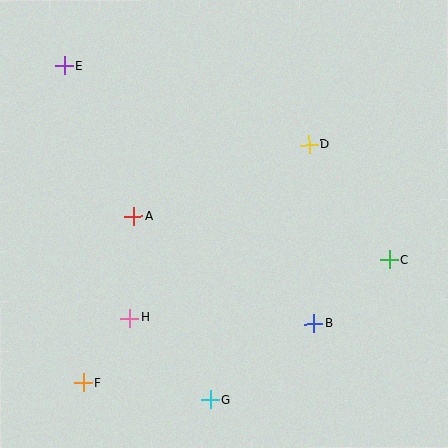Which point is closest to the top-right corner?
Point D is closest to the top-right corner.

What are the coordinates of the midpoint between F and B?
The midpoint between F and B is at (198, 353).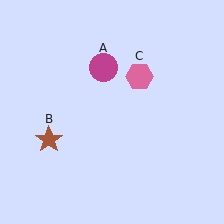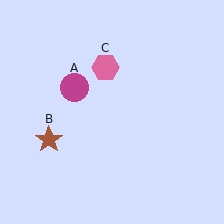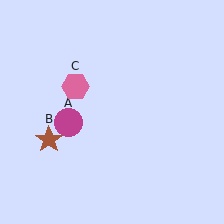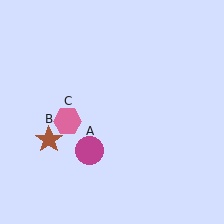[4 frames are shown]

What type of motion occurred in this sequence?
The magenta circle (object A), pink hexagon (object C) rotated counterclockwise around the center of the scene.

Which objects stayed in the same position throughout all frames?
Brown star (object B) remained stationary.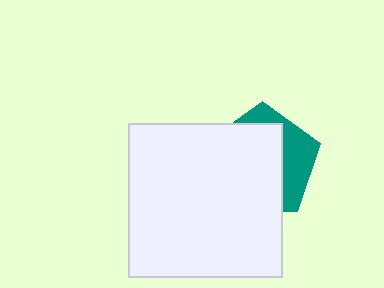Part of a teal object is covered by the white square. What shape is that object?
It is a pentagon.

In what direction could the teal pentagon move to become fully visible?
The teal pentagon could move toward the upper-right. That would shift it out from behind the white square entirely.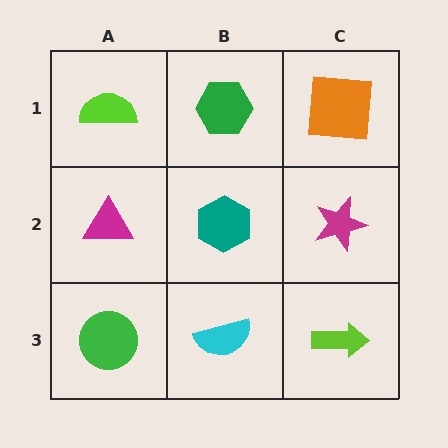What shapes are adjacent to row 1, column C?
A magenta star (row 2, column C), a green hexagon (row 1, column B).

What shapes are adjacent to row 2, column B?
A green hexagon (row 1, column B), a cyan semicircle (row 3, column B), a magenta triangle (row 2, column A), a magenta star (row 2, column C).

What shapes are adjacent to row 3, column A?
A magenta triangle (row 2, column A), a cyan semicircle (row 3, column B).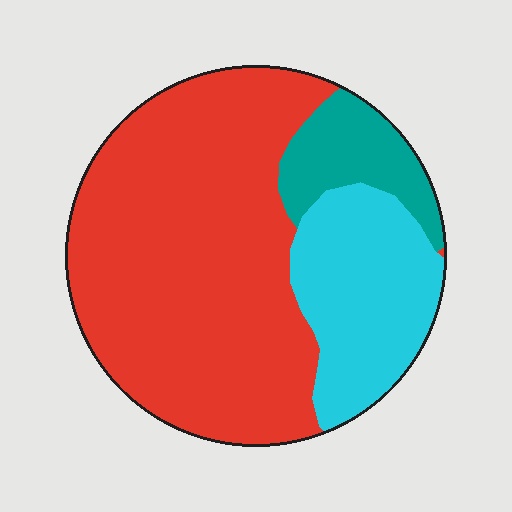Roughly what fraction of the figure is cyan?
Cyan takes up about one quarter (1/4) of the figure.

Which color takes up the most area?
Red, at roughly 65%.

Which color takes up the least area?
Teal, at roughly 10%.